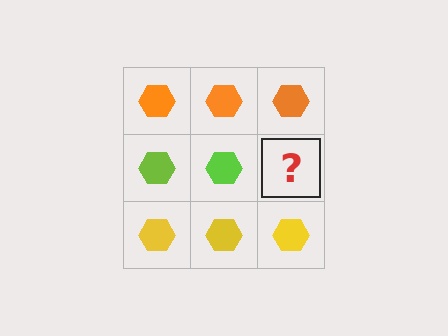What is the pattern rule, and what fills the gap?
The rule is that each row has a consistent color. The gap should be filled with a lime hexagon.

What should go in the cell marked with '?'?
The missing cell should contain a lime hexagon.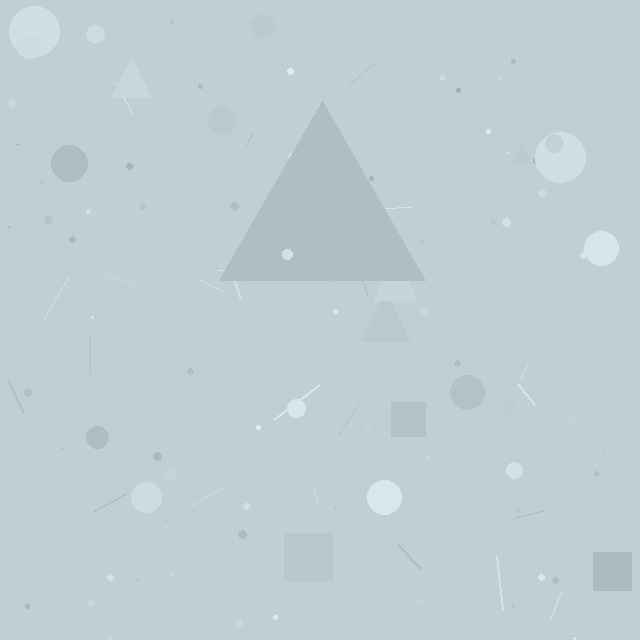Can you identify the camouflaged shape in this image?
The camouflaged shape is a triangle.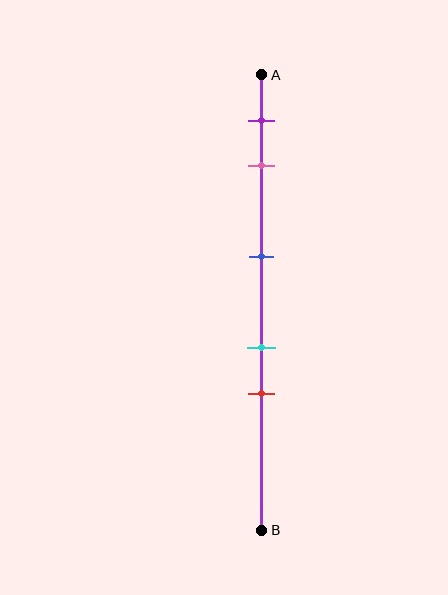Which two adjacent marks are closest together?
The cyan and red marks are the closest adjacent pair.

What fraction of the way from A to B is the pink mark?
The pink mark is approximately 20% (0.2) of the way from A to B.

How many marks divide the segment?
There are 5 marks dividing the segment.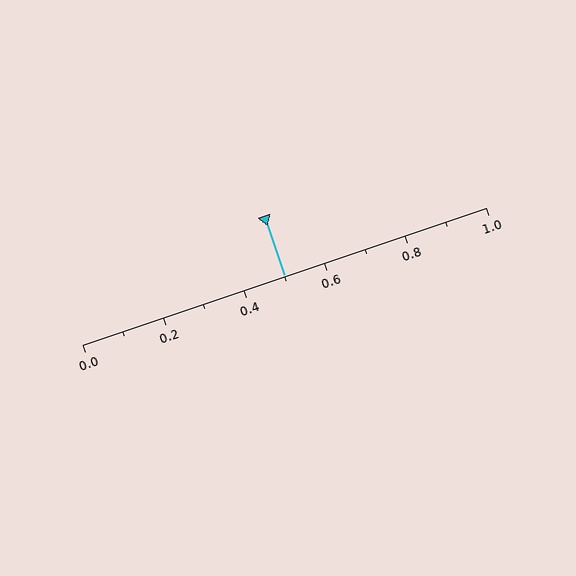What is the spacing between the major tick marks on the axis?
The major ticks are spaced 0.2 apart.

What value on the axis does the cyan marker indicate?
The marker indicates approximately 0.5.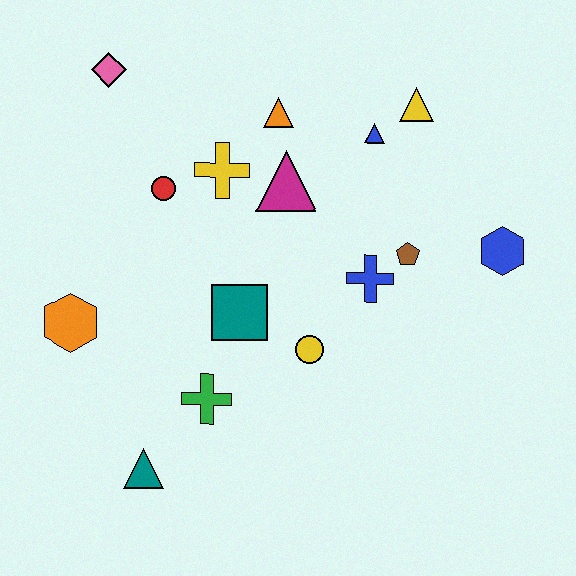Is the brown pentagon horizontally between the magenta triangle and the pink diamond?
No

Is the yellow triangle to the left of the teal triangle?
No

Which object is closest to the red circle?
The yellow cross is closest to the red circle.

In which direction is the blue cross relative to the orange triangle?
The blue cross is below the orange triangle.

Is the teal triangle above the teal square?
No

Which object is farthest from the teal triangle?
The yellow triangle is farthest from the teal triangle.